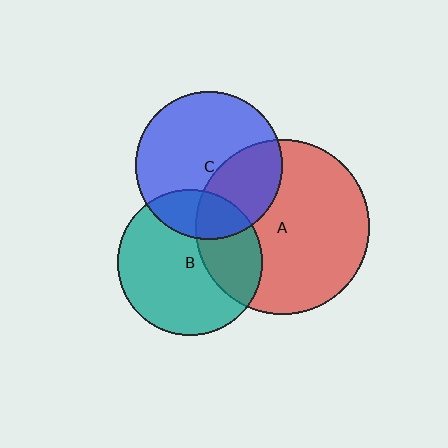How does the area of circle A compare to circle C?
Approximately 1.4 times.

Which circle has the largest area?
Circle A (red).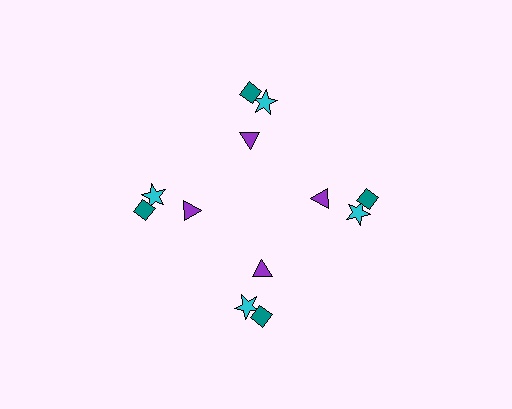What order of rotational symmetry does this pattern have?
This pattern has 4-fold rotational symmetry.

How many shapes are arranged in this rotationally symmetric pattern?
There are 12 shapes, arranged in 4 groups of 3.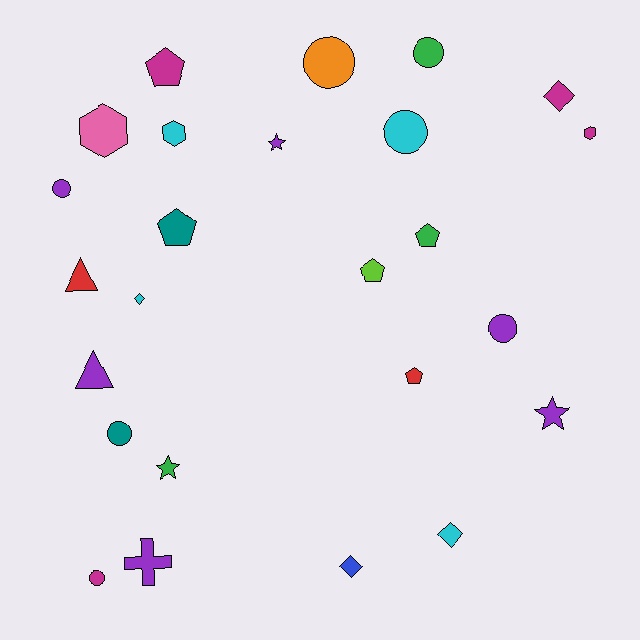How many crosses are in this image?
There is 1 cross.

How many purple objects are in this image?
There are 6 purple objects.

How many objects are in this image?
There are 25 objects.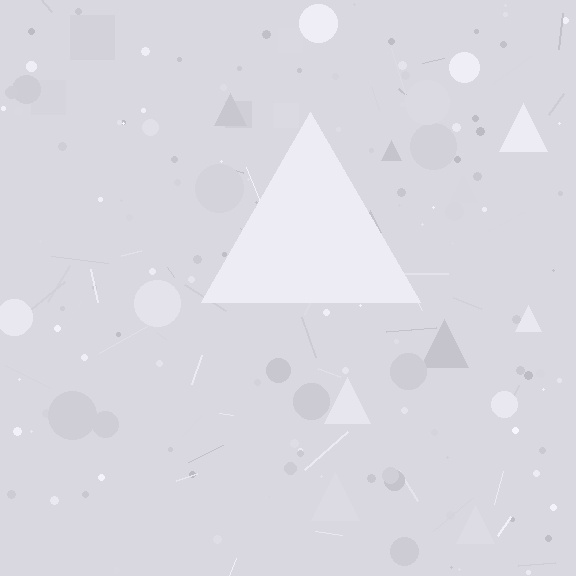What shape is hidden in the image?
A triangle is hidden in the image.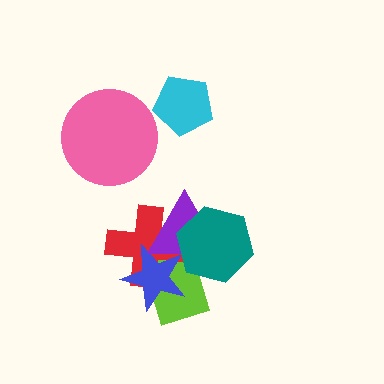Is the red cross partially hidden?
Yes, it is partially covered by another shape.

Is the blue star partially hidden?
Yes, it is partially covered by another shape.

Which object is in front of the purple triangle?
The teal hexagon is in front of the purple triangle.